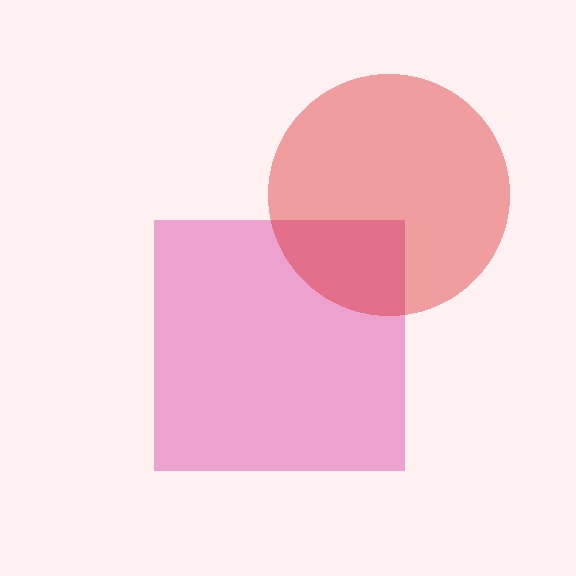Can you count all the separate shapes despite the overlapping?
Yes, there are 2 separate shapes.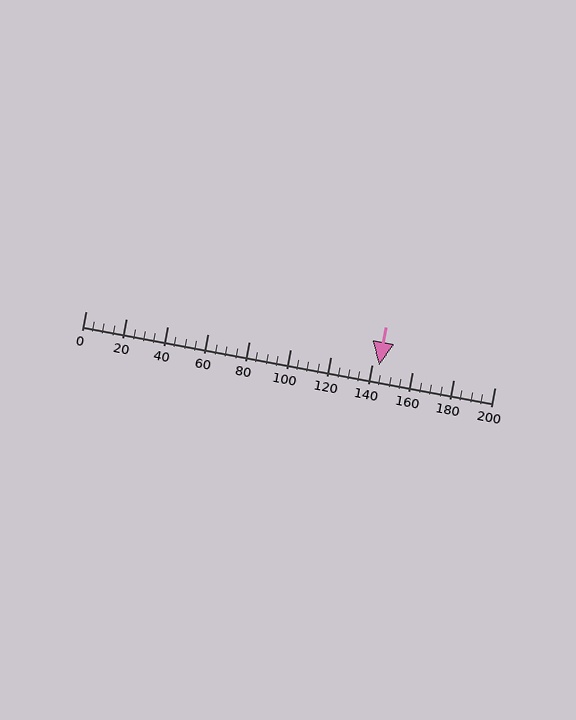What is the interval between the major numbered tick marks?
The major tick marks are spaced 20 units apart.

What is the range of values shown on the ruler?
The ruler shows values from 0 to 200.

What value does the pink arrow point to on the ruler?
The pink arrow points to approximately 144.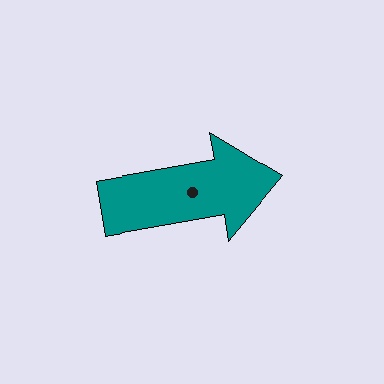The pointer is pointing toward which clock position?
Roughly 3 o'clock.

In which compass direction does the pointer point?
East.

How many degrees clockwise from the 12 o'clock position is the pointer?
Approximately 80 degrees.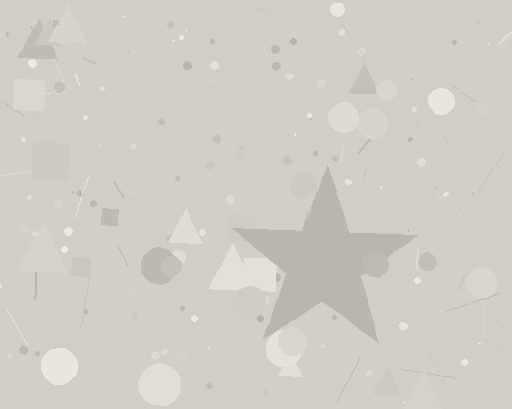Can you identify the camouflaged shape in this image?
The camouflaged shape is a star.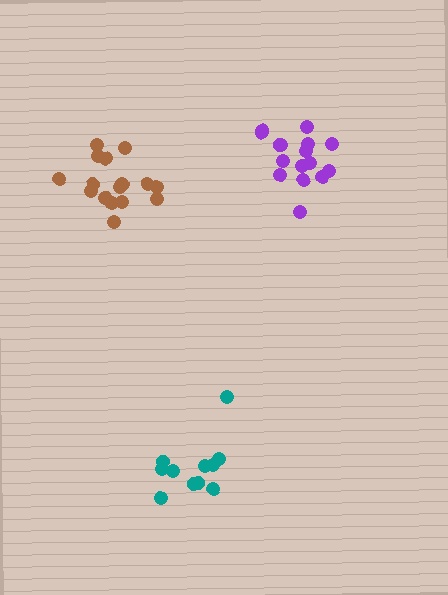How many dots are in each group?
Group 1: 11 dots, Group 2: 16 dots, Group 3: 16 dots (43 total).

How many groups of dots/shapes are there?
There are 3 groups.